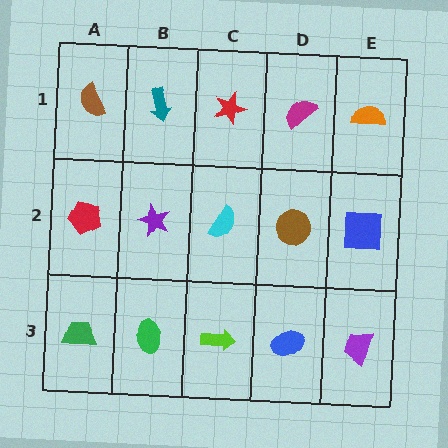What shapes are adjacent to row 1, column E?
A blue square (row 2, column E), a magenta semicircle (row 1, column D).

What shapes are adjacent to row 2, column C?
A red star (row 1, column C), a lime arrow (row 3, column C), a purple star (row 2, column B), a brown circle (row 2, column D).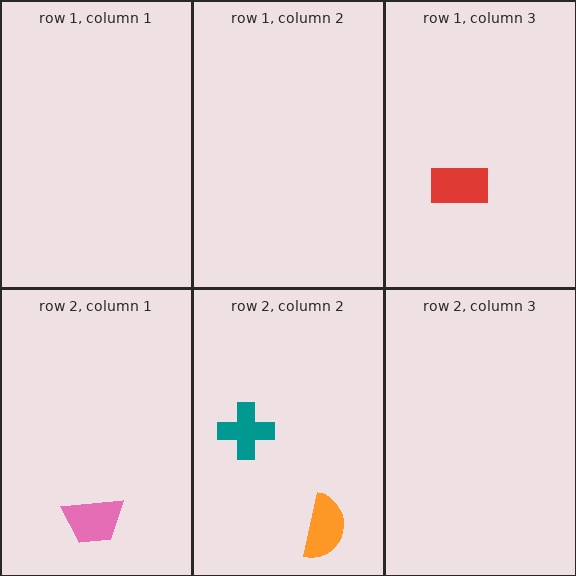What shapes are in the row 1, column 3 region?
The red rectangle.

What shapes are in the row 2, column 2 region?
The orange semicircle, the teal cross.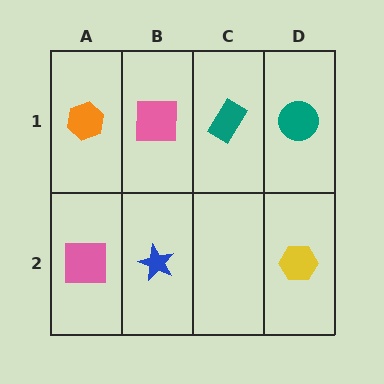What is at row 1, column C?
A teal rectangle.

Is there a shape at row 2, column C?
No, that cell is empty.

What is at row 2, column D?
A yellow hexagon.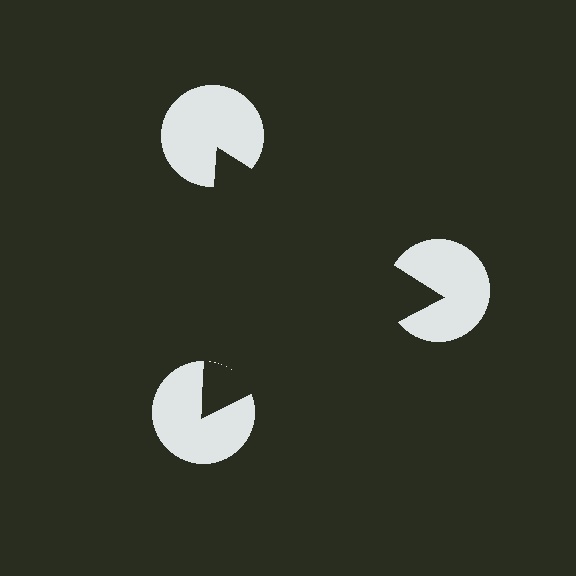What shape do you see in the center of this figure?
An illusory triangle — its edges are inferred from the aligned wedge cuts in the pac-man discs, not physically drawn.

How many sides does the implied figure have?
3 sides.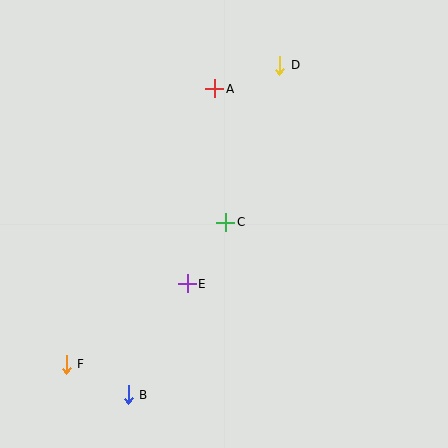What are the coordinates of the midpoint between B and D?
The midpoint between B and D is at (204, 230).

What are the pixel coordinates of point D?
Point D is at (280, 65).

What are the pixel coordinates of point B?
Point B is at (128, 395).